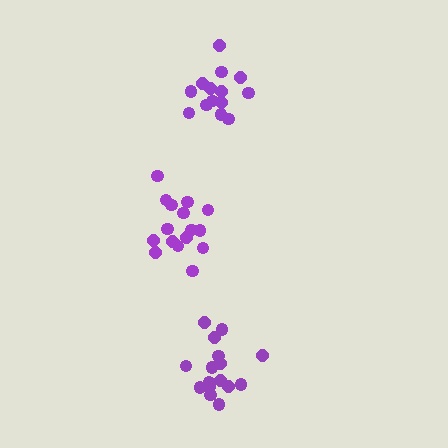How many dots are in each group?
Group 1: 16 dots, Group 2: 16 dots, Group 3: 14 dots (46 total).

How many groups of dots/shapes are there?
There are 3 groups.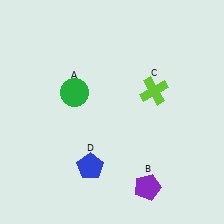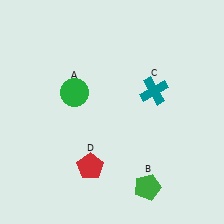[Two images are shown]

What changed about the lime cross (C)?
In Image 1, C is lime. In Image 2, it changed to teal.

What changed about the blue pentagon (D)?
In Image 1, D is blue. In Image 2, it changed to red.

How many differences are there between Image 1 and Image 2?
There are 3 differences between the two images.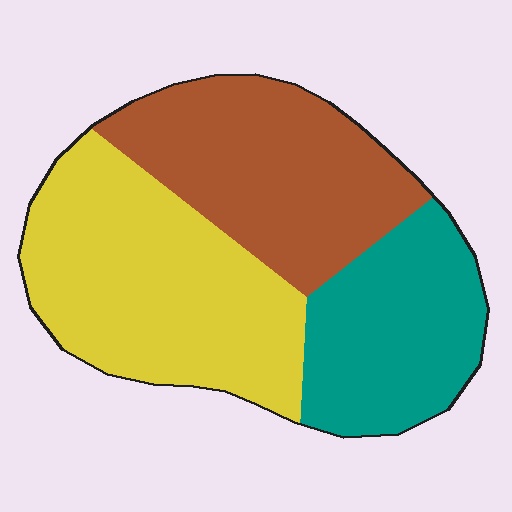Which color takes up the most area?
Yellow, at roughly 40%.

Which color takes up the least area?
Teal, at roughly 25%.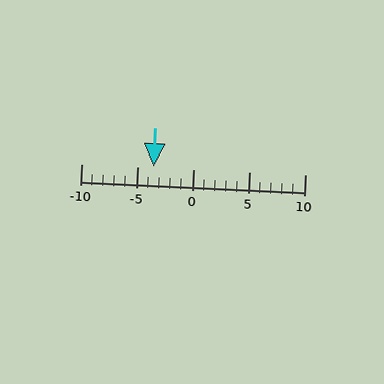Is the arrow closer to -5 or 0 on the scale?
The arrow is closer to -5.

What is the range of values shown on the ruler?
The ruler shows values from -10 to 10.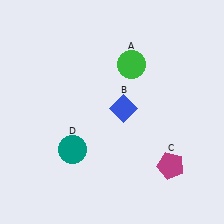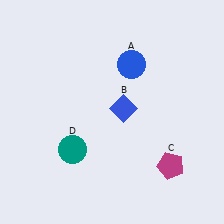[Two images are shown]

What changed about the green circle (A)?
In Image 1, A is green. In Image 2, it changed to blue.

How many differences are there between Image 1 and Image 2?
There is 1 difference between the two images.